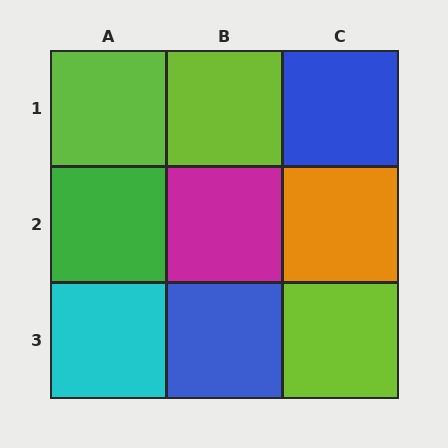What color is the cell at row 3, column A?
Cyan.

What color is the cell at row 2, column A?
Green.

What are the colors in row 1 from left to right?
Lime, lime, blue.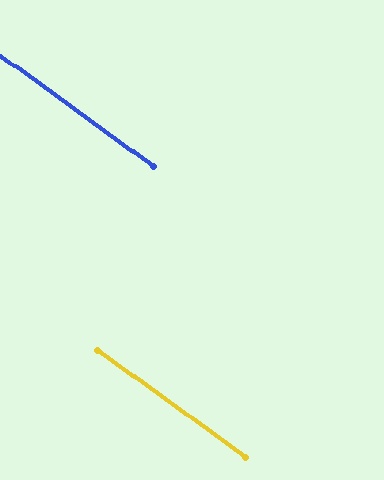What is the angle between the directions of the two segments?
Approximately 0 degrees.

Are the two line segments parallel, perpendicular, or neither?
Parallel — their directions differ by only 0.0°.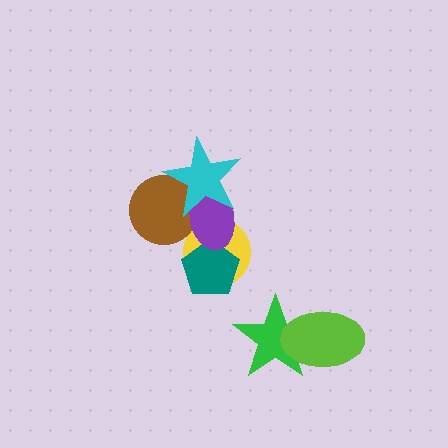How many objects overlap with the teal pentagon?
2 objects overlap with the teal pentagon.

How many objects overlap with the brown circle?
2 objects overlap with the brown circle.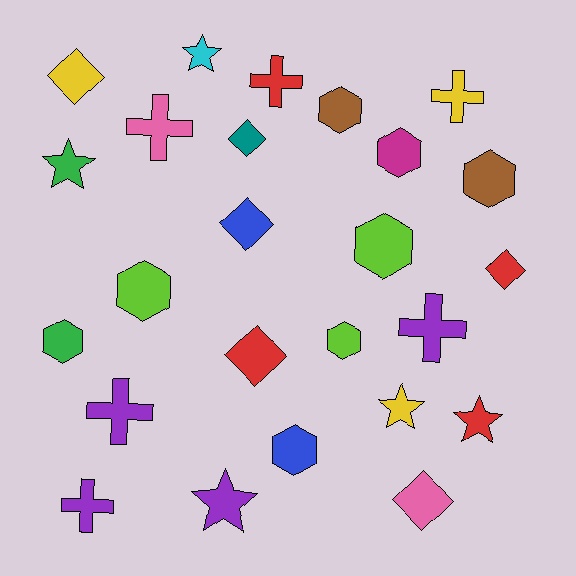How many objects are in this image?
There are 25 objects.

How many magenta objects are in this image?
There is 1 magenta object.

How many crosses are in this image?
There are 6 crosses.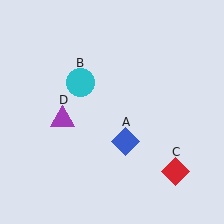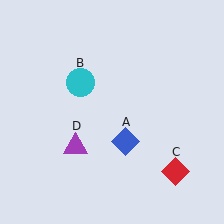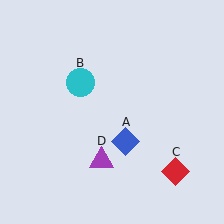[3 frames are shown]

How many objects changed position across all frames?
1 object changed position: purple triangle (object D).